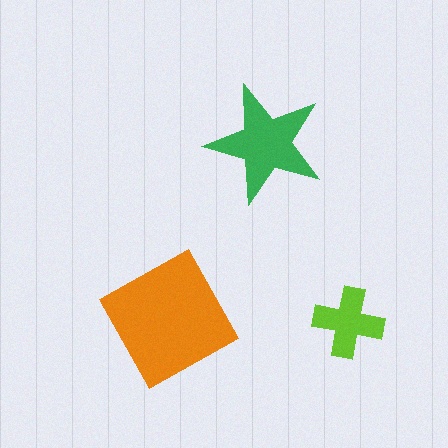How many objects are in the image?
There are 3 objects in the image.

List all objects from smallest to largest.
The lime cross, the green star, the orange square.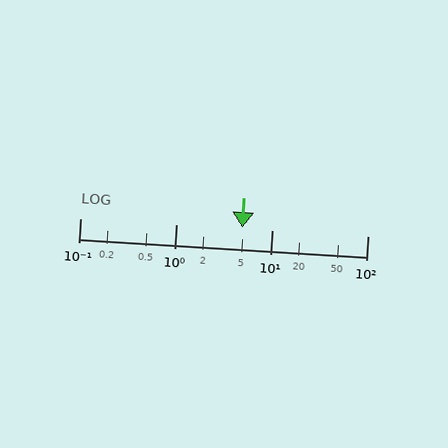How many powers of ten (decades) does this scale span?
The scale spans 3 decades, from 0.1 to 100.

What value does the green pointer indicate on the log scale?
The pointer indicates approximately 4.9.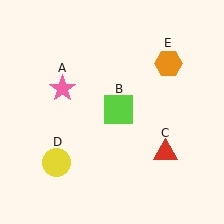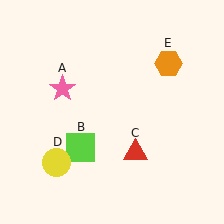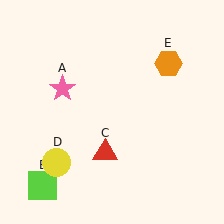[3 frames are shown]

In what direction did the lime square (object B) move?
The lime square (object B) moved down and to the left.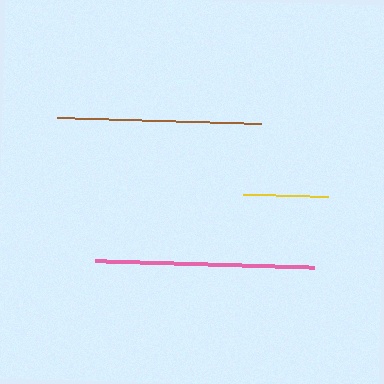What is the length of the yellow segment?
The yellow segment is approximately 86 pixels long.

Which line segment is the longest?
The pink line is the longest at approximately 219 pixels.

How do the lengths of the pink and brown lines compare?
The pink and brown lines are approximately the same length.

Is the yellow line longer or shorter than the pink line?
The pink line is longer than the yellow line.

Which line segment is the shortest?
The yellow line is the shortest at approximately 86 pixels.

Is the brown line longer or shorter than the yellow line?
The brown line is longer than the yellow line.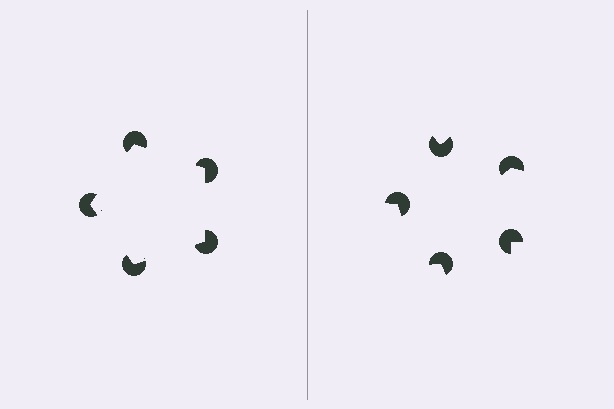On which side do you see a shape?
An illusory pentagon appears on the left side. On the right side the wedge cuts are rotated, so no coherent shape forms.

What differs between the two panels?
The pac-man discs are positioned identically on both sides; only the wedge orientations differ. On the left they align to a pentagon; on the right they are misaligned.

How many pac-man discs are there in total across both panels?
10 — 5 on each side.